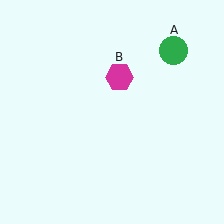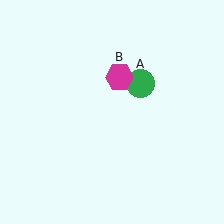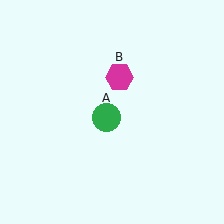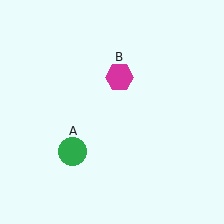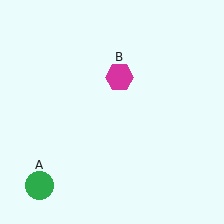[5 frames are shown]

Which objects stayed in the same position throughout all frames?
Magenta hexagon (object B) remained stationary.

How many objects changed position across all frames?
1 object changed position: green circle (object A).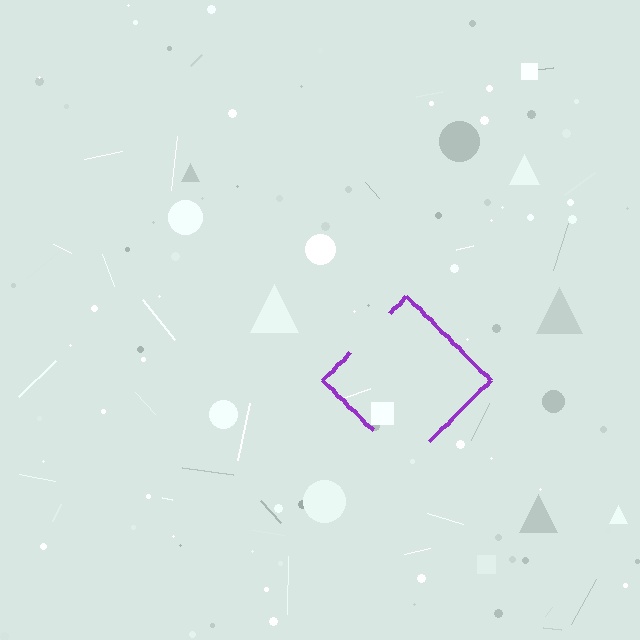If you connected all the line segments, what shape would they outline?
They would outline a diamond.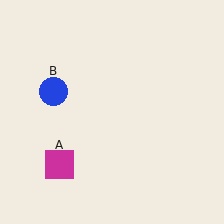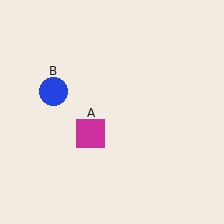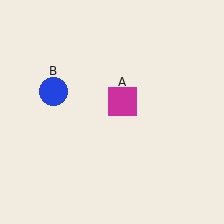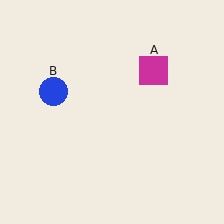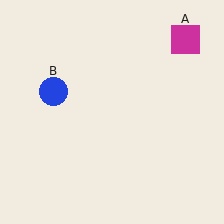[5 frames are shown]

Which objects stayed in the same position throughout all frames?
Blue circle (object B) remained stationary.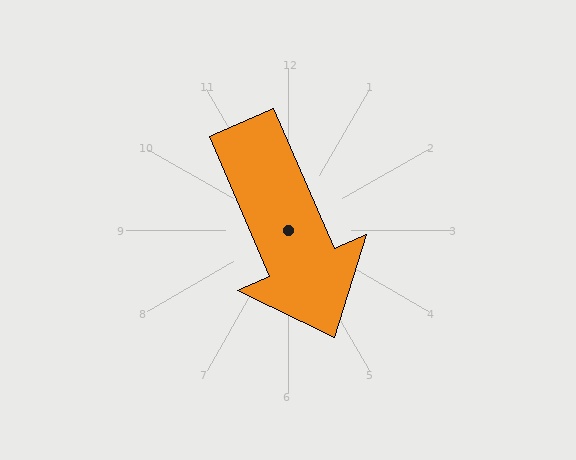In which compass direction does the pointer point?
Southeast.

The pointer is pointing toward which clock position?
Roughly 5 o'clock.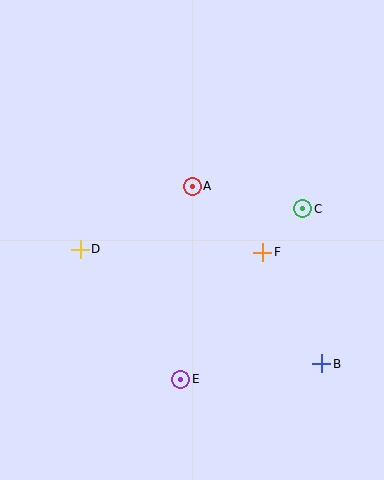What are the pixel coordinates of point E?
Point E is at (181, 379).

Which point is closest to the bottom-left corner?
Point E is closest to the bottom-left corner.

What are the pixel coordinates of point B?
Point B is at (322, 364).